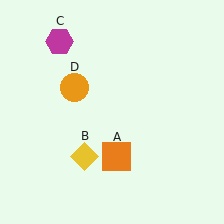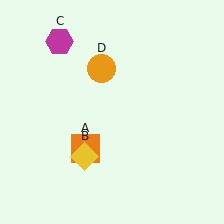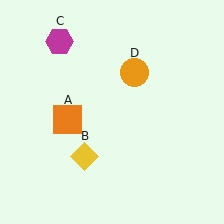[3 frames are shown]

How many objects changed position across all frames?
2 objects changed position: orange square (object A), orange circle (object D).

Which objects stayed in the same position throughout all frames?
Yellow diamond (object B) and magenta hexagon (object C) remained stationary.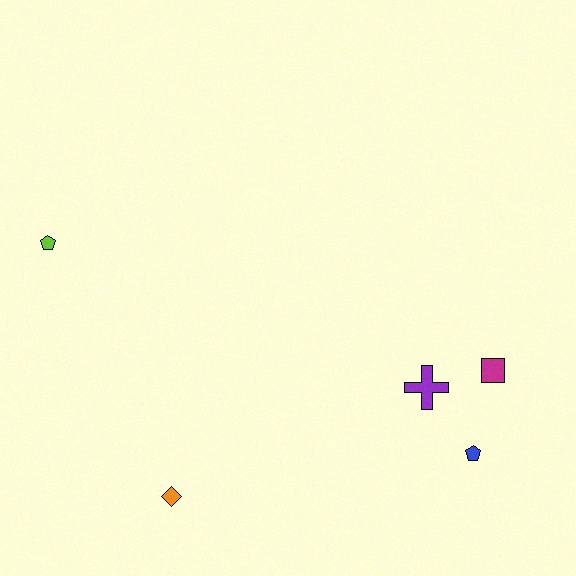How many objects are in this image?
There are 5 objects.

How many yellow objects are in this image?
There are no yellow objects.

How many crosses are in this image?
There is 1 cross.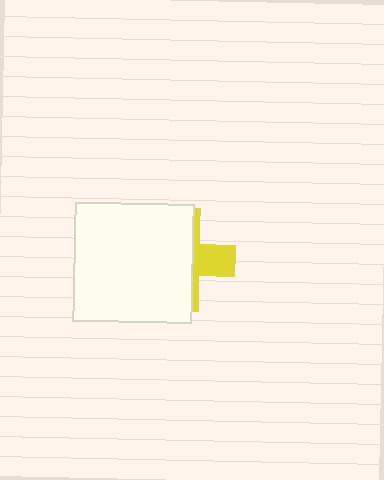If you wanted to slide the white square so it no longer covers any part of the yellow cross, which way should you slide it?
Slide it left — that is the most direct way to separate the two shapes.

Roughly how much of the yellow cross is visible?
A small part of it is visible (roughly 33%).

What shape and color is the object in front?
The object in front is a white square.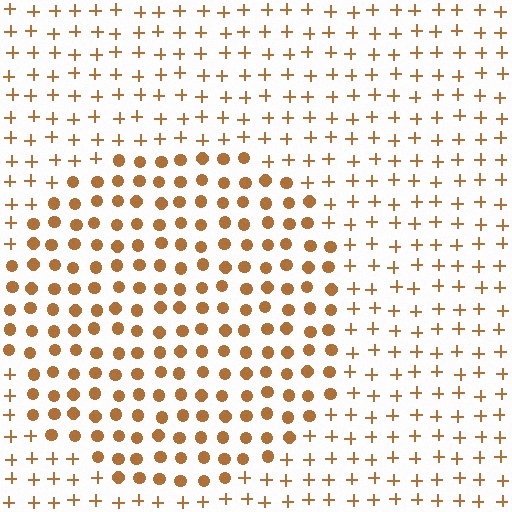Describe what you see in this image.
The image is filled with small brown elements arranged in a uniform grid. A circle-shaped region contains circles, while the surrounding area contains plus signs. The boundary is defined purely by the change in element shape.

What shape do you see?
I see a circle.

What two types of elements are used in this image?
The image uses circles inside the circle region and plus signs outside it.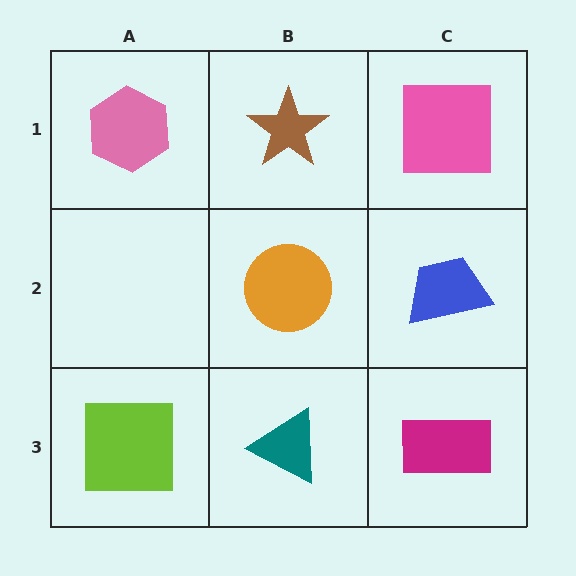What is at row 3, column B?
A teal triangle.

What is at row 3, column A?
A lime square.